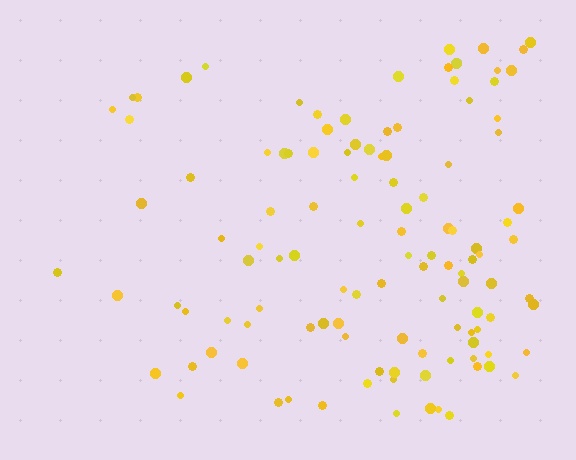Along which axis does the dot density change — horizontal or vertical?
Horizontal.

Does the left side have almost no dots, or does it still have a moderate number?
Still a moderate number, just noticeably fewer than the right.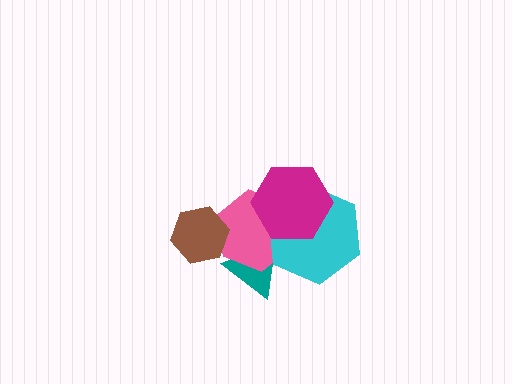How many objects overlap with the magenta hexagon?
2 objects overlap with the magenta hexagon.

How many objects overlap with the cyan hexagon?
3 objects overlap with the cyan hexagon.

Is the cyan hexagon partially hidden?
Yes, it is partially covered by another shape.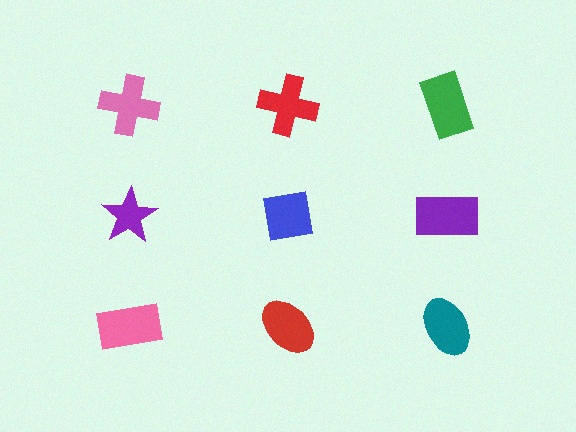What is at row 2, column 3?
A purple rectangle.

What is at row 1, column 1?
A pink cross.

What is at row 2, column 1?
A purple star.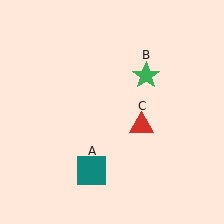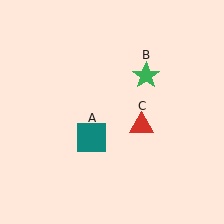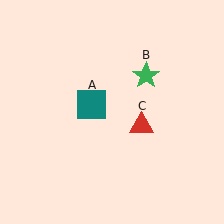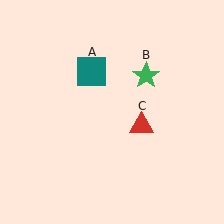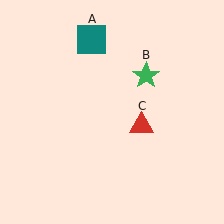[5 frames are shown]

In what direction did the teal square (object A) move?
The teal square (object A) moved up.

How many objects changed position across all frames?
1 object changed position: teal square (object A).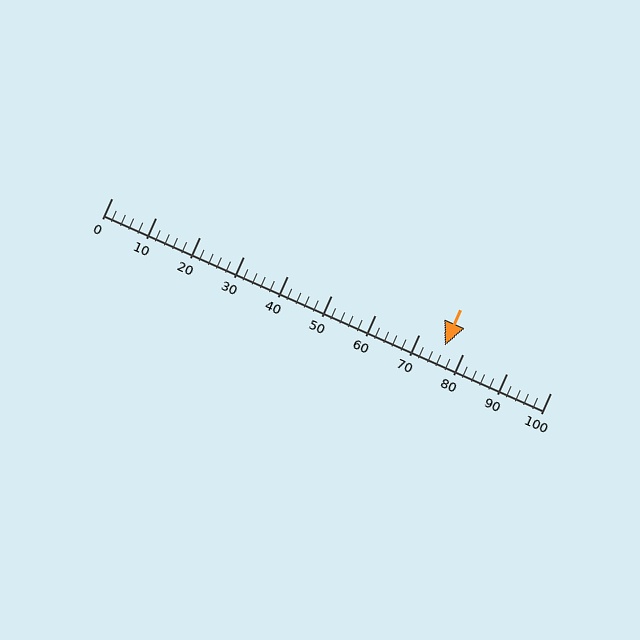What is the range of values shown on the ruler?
The ruler shows values from 0 to 100.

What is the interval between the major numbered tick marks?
The major tick marks are spaced 10 units apart.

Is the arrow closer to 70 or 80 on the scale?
The arrow is closer to 80.